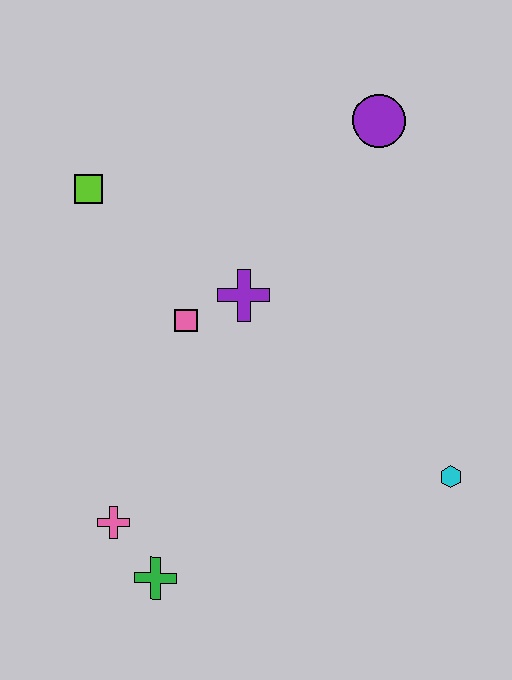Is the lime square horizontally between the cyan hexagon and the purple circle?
No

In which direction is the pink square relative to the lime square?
The pink square is below the lime square.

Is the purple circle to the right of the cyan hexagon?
No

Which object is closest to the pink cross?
The green cross is closest to the pink cross.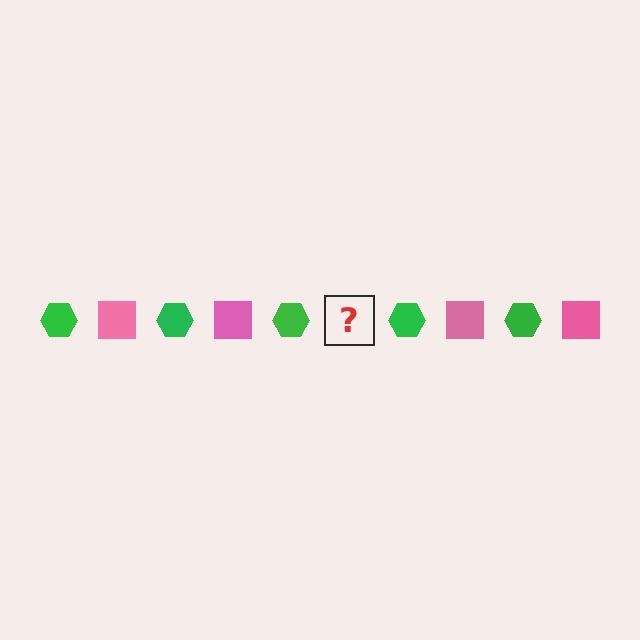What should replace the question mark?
The question mark should be replaced with a pink square.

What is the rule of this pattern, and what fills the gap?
The rule is that the pattern alternates between green hexagon and pink square. The gap should be filled with a pink square.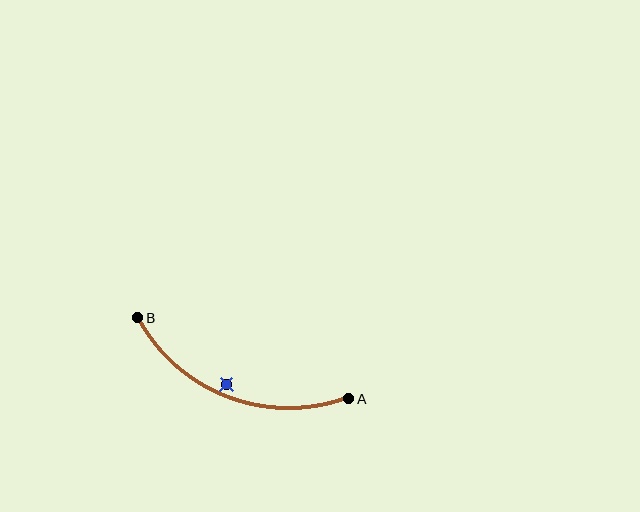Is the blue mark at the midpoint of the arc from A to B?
No — the blue mark does not lie on the arc at all. It sits slightly inside the curve.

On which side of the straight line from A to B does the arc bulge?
The arc bulges below the straight line connecting A and B.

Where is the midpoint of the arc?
The arc midpoint is the point on the curve farthest from the straight line joining A and B. It sits below that line.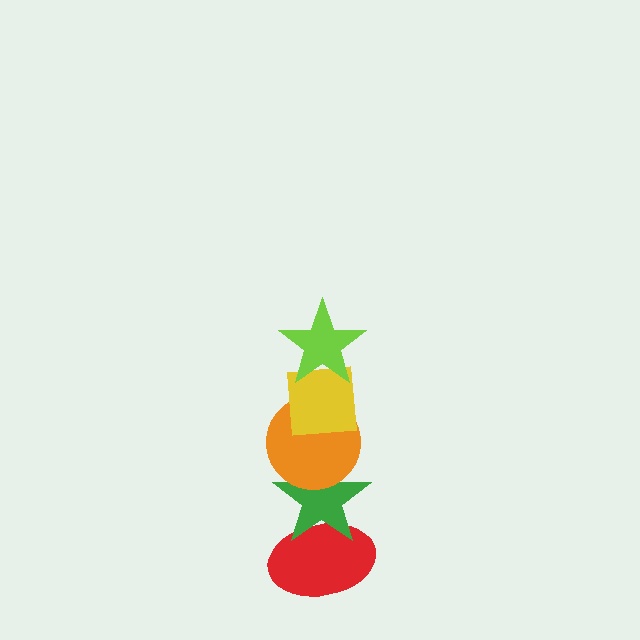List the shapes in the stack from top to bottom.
From top to bottom: the lime star, the yellow square, the orange circle, the green star, the red ellipse.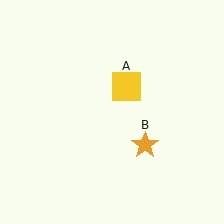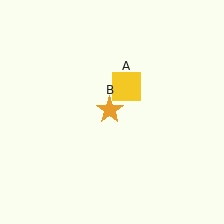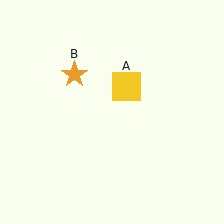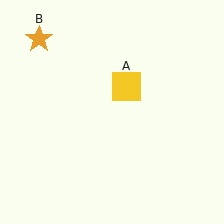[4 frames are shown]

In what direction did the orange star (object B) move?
The orange star (object B) moved up and to the left.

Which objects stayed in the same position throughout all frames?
Yellow square (object A) remained stationary.